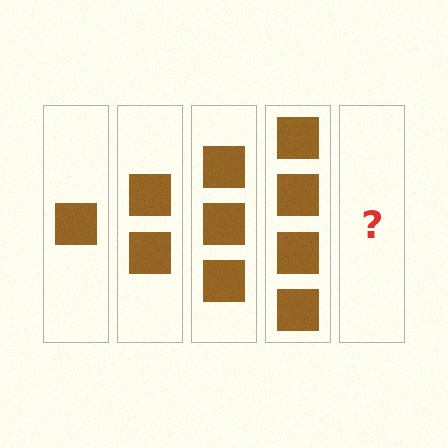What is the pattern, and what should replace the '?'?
The pattern is that each step adds one more square. The '?' should be 5 squares.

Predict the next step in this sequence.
The next step is 5 squares.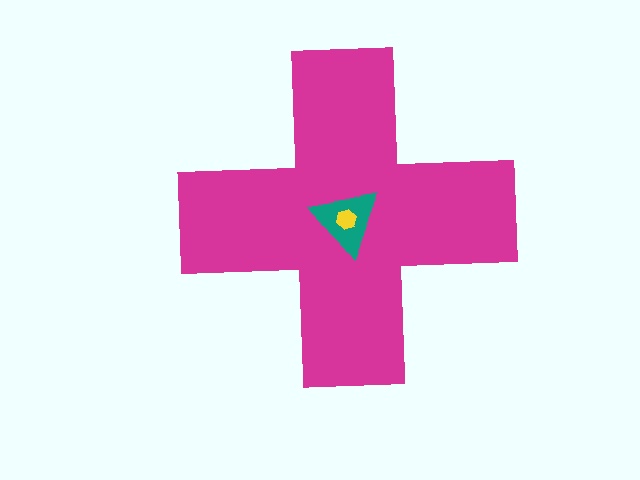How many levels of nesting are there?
3.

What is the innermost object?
The yellow hexagon.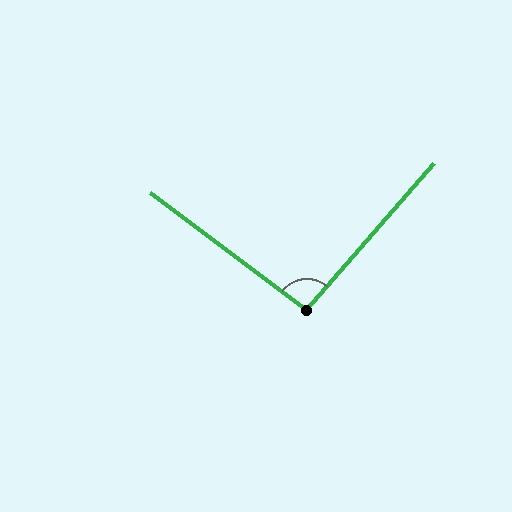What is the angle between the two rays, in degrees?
Approximately 94 degrees.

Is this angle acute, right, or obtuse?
It is approximately a right angle.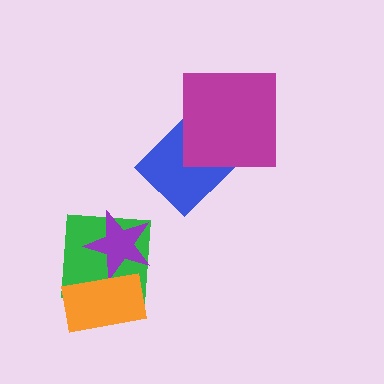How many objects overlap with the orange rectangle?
2 objects overlap with the orange rectangle.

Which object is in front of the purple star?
The orange rectangle is in front of the purple star.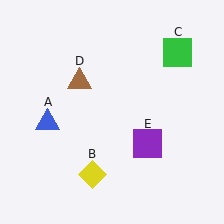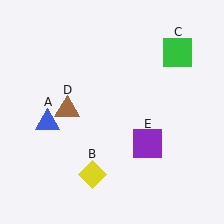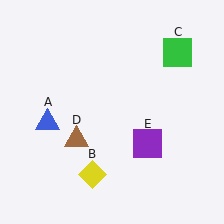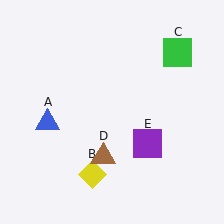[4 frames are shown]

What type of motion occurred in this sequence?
The brown triangle (object D) rotated counterclockwise around the center of the scene.